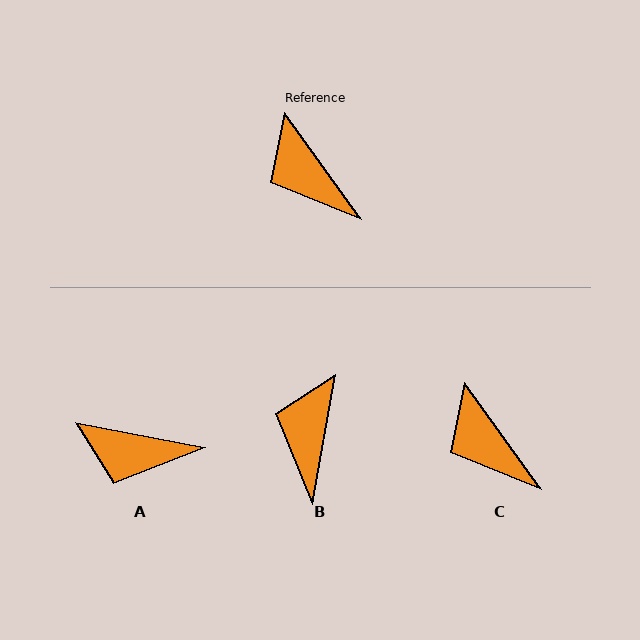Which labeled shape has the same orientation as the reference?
C.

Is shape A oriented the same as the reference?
No, it is off by about 43 degrees.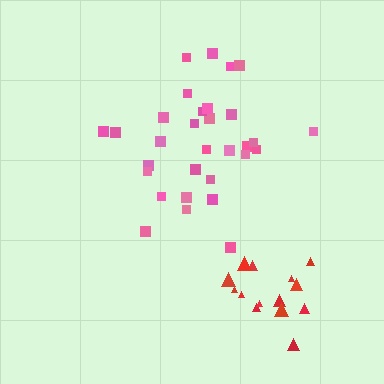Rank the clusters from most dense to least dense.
red, pink.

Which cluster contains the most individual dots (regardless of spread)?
Pink (31).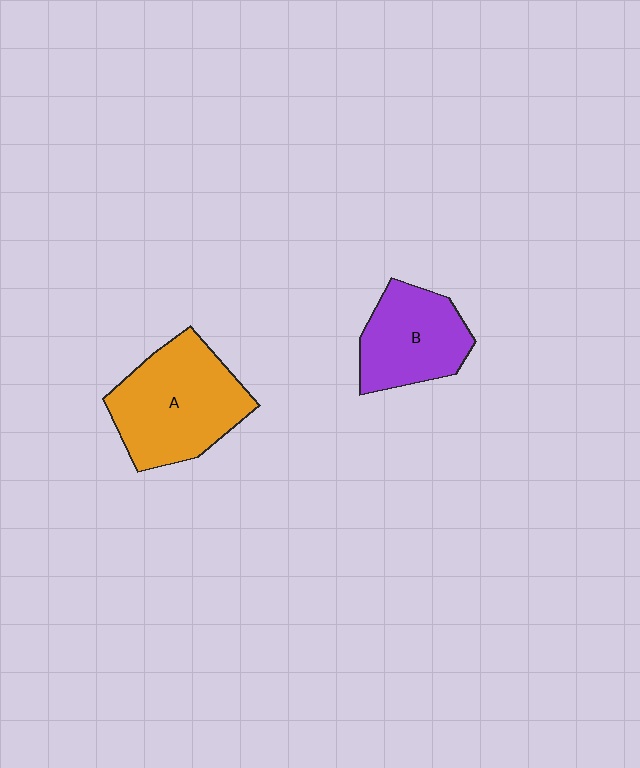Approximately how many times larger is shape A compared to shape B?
Approximately 1.4 times.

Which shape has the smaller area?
Shape B (purple).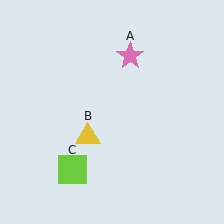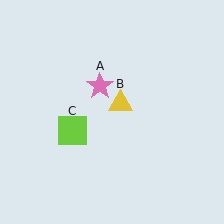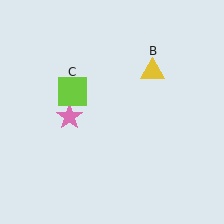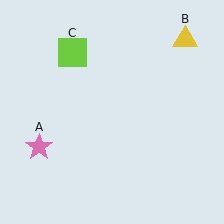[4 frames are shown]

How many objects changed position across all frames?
3 objects changed position: pink star (object A), yellow triangle (object B), lime square (object C).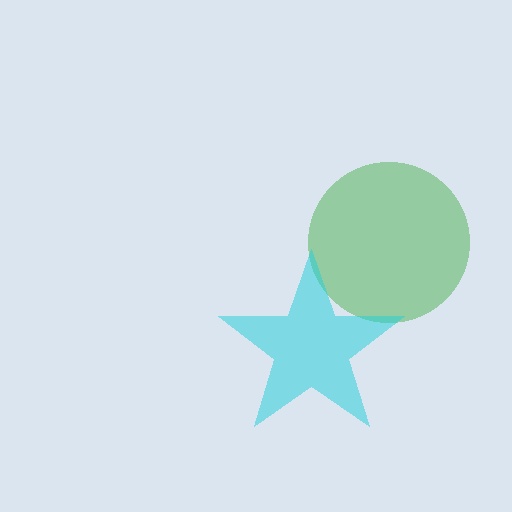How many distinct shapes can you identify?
There are 2 distinct shapes: a green circle, a cyan star.